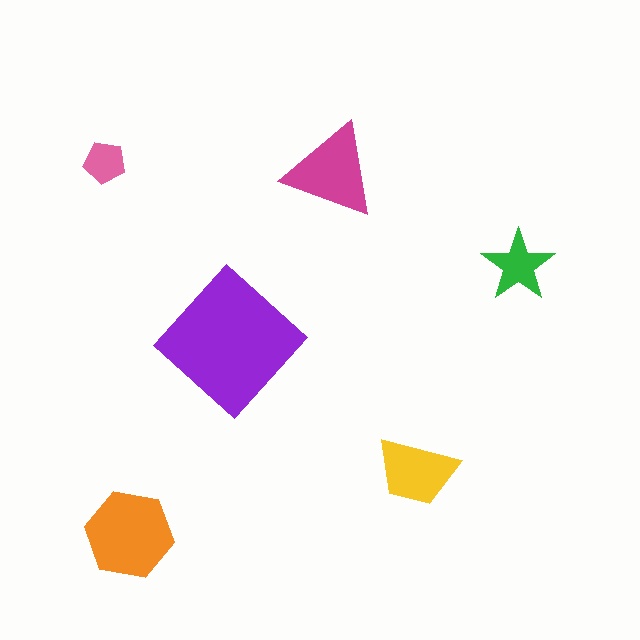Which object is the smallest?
The pink pentagon.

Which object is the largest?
The purple diamond.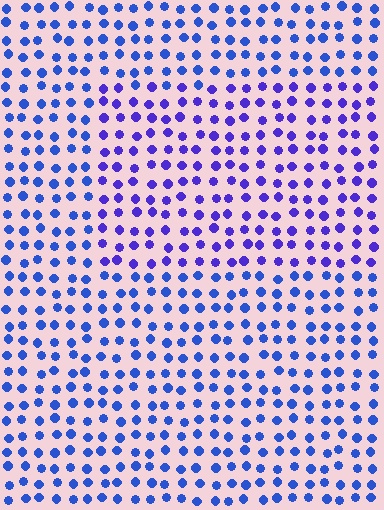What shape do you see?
I see a rectangle.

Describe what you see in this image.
The image is filled with small blue elements in a uniform arrangement. A rectangle-shaped region is visible where the elements are tinted to a slightly different hue, forming a subtle color boundary.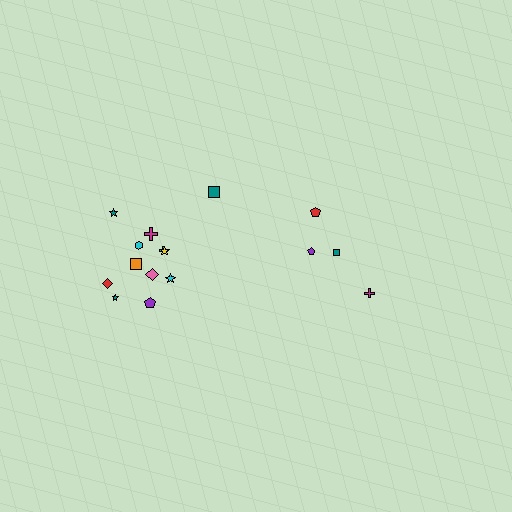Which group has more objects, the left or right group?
The left group.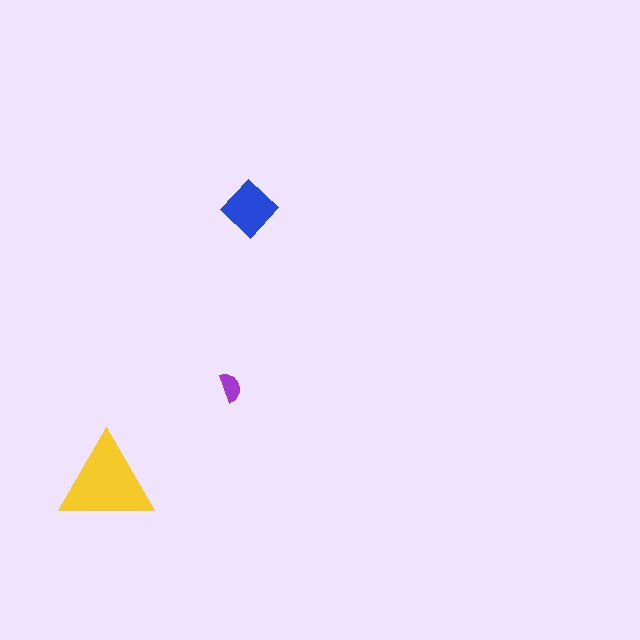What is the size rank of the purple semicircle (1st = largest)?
3rd.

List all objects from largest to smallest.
The yellow triangle, the blue diamond, the purple semicircle.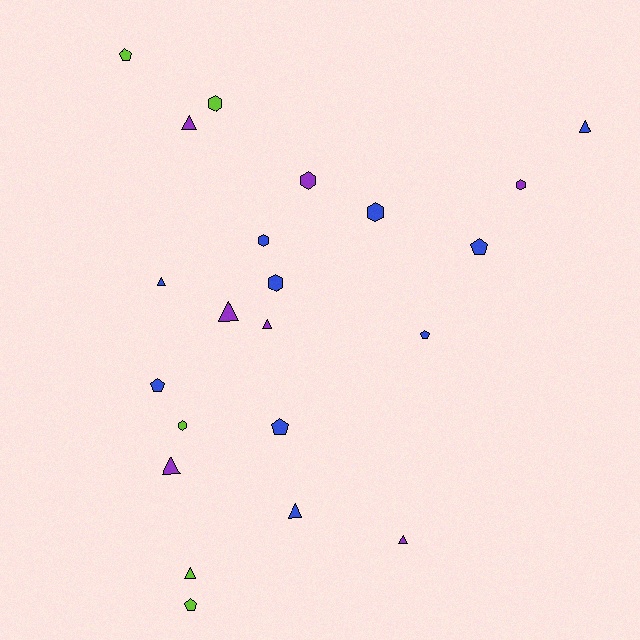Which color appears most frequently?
Blue, with 10 objects.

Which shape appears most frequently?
Triangle, with 9 objects.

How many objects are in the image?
There are 22 objects.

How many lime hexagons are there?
There are 2 lime hexagons.